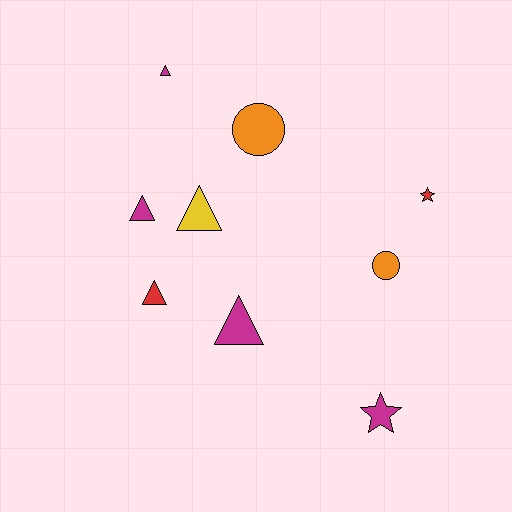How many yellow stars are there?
There are no yellow stars.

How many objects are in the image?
There are 9 objects.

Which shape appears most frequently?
Triangle, with 5 objects.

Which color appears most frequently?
Magenta, with 4 objects.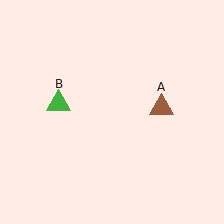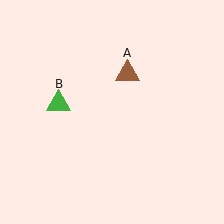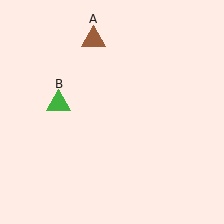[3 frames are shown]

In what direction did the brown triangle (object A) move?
The brown triangle (object A) moved up and to the left.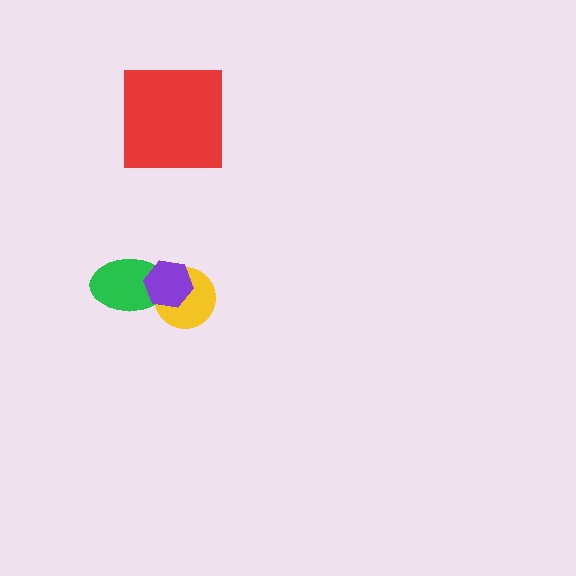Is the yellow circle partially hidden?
Yes, it is partially covered by another shape.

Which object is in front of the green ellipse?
The purple hexagon is in front of the green ellipse.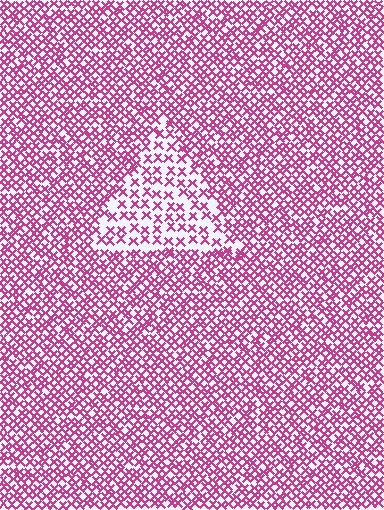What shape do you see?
I see a triangle.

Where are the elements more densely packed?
The elements are more densely packed outside the triangle boundary.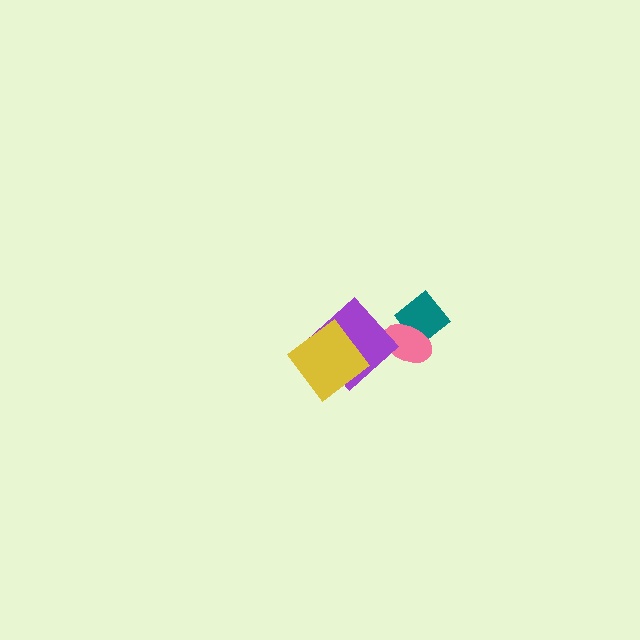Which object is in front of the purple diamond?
The yellow diamond is in front of the purple diamond.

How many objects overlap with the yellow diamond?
1 object overlaps with the yellow diamond.